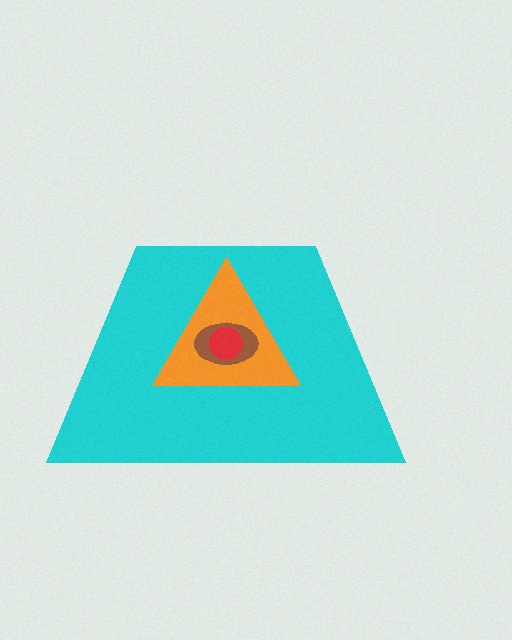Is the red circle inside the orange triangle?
Yes.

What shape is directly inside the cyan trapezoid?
The orange triangle.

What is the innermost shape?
The red circle.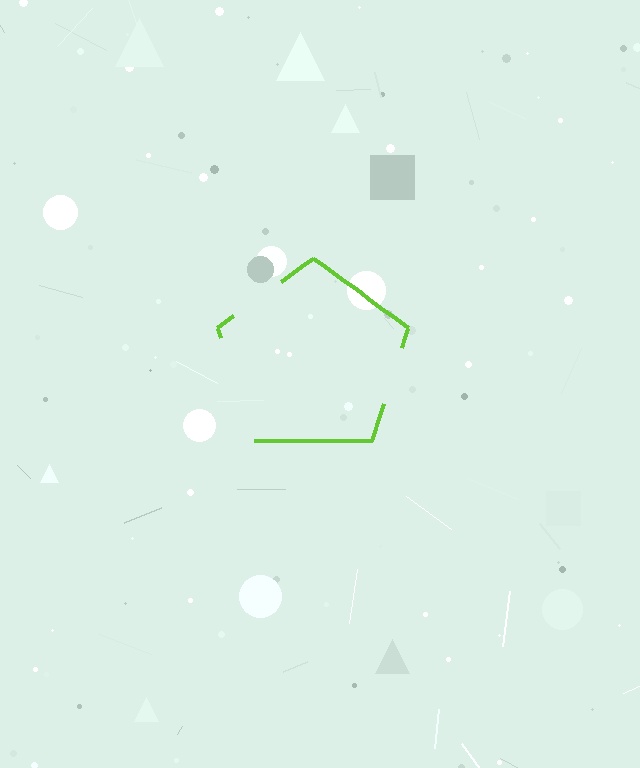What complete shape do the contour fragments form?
The contour fragments form a pentagon.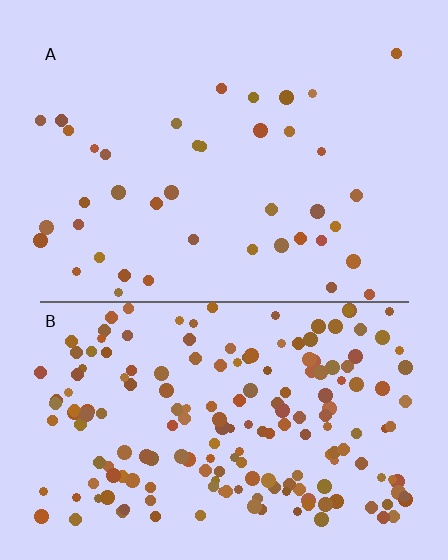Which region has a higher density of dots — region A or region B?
B (the bottom).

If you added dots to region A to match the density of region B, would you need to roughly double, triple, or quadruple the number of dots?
Approximately quadruple.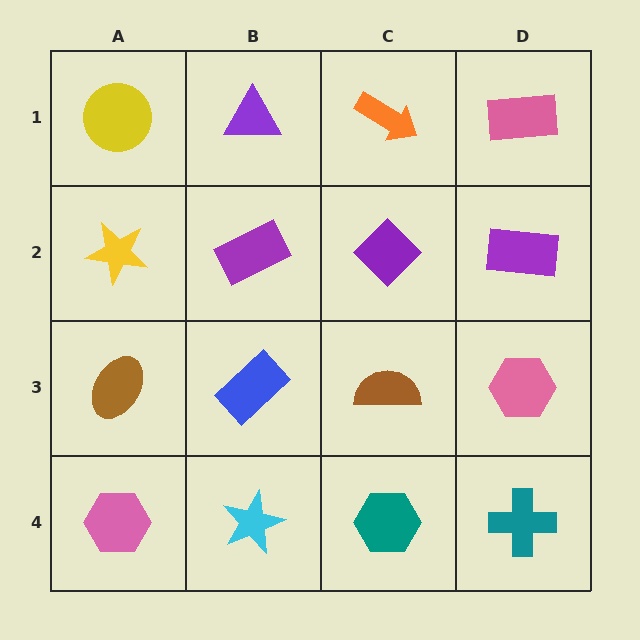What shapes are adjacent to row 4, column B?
A blue rectangle (row 3, column B), a pink hexagon (row 4, column A), a teal hexagon (row 4, column C).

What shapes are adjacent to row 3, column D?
A purple rectangle (row 2, column D), a teal cross (row 4, column D), a brown semicircle (row 3, column C).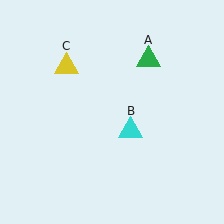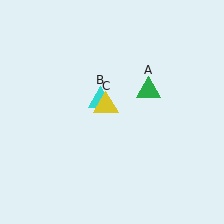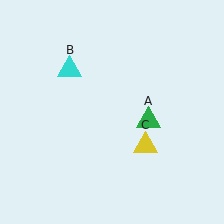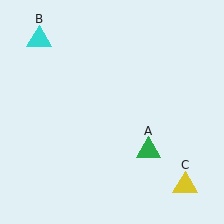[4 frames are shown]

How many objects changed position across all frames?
3 objects changed position: green triangle (object A), cyan triangle (object B), yellow triangle (object C).